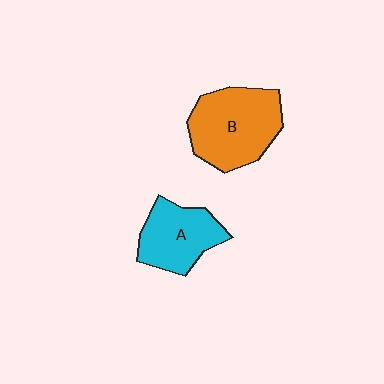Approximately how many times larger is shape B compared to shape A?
Approximately 1.4 times.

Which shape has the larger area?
Shape B (orange).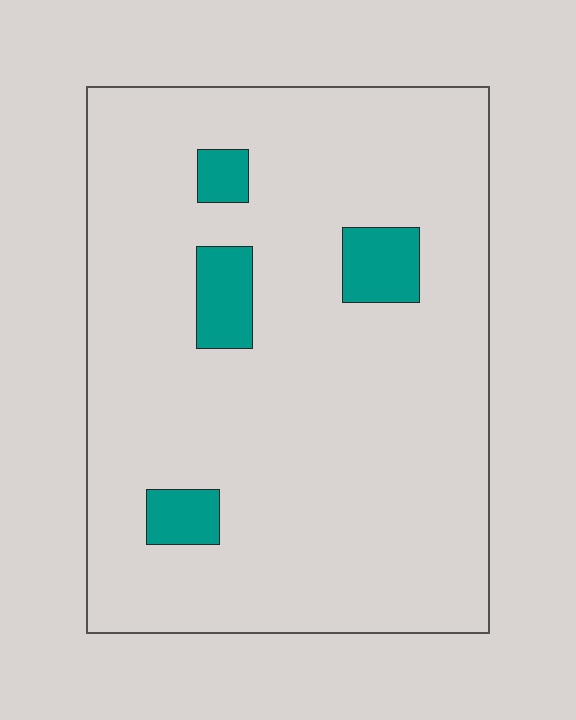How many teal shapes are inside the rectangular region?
4.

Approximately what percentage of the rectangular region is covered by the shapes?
Approximately 10%.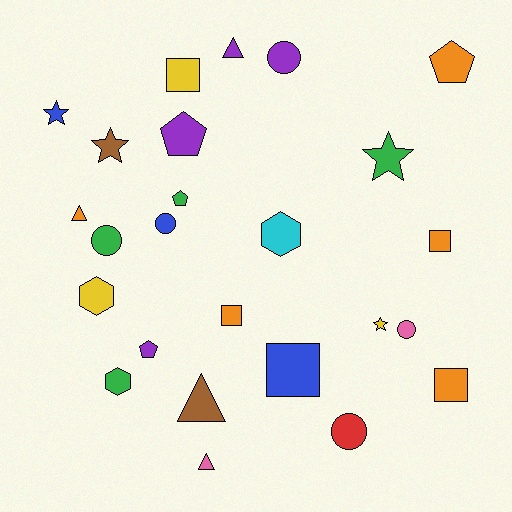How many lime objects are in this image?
There are no lime objects.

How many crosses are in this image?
There are no crosses.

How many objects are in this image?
There are 25 objects.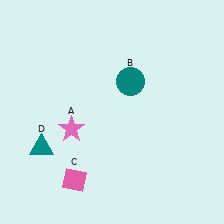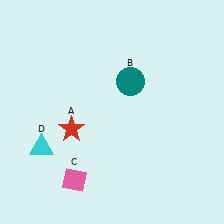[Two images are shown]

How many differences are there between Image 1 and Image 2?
There are 2 differences between the two images.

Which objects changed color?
A changed from pink to red. D changed from teal to cyan.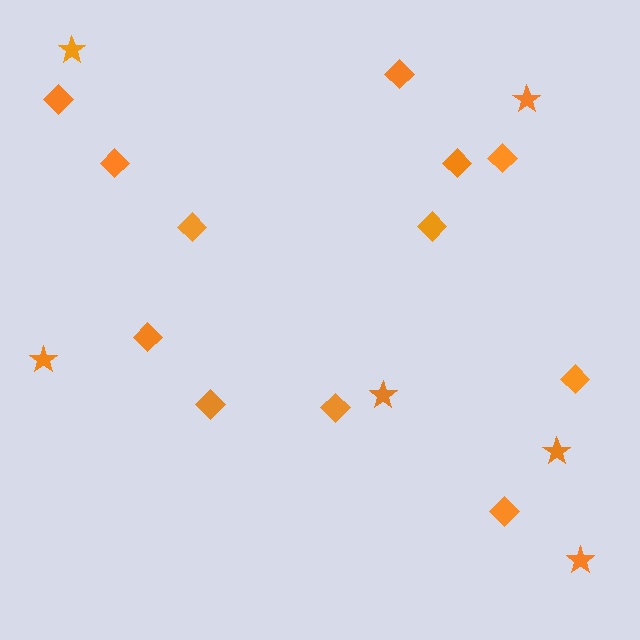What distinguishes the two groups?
There are 2 groups: one group of diamonds (12) and one group of stars (6).